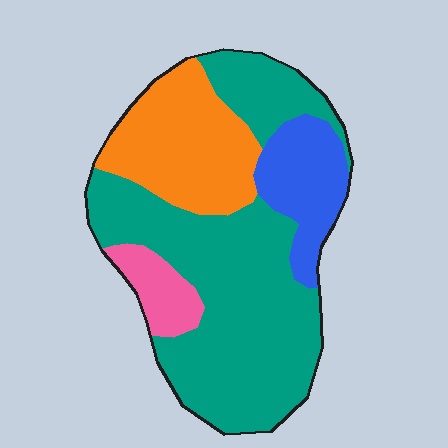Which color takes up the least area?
Pink, at roughly 5%.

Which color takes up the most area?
Teal, at roughly 55%.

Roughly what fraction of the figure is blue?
Blue takes up less than a sixth of the figure.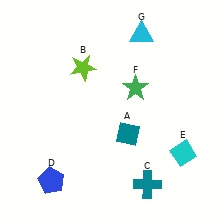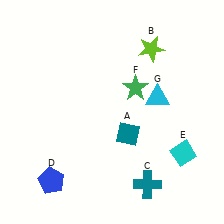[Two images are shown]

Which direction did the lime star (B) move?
The lime star (B) moved right.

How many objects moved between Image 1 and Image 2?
2 objects moved between the two images.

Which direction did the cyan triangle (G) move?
The cyan triangle (G) moved down.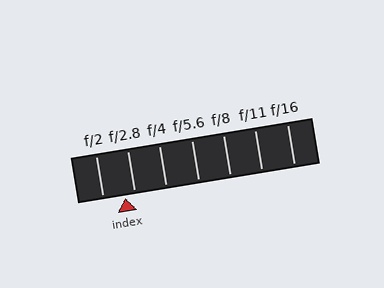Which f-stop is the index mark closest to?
The index mark is closest to f/2.8.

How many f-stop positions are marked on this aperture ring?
There are 7 f-stop positions marked.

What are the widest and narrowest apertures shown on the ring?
The widest aperture shown is f/2 and the narrowest is f/16.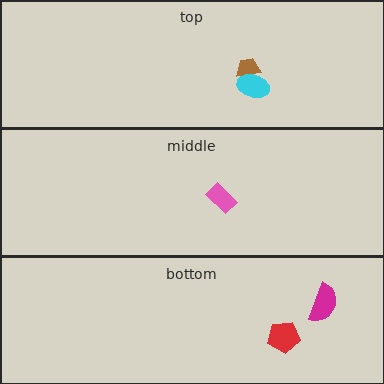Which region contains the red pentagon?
The bottom region.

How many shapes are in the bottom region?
2.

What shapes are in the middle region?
The pink rectangle.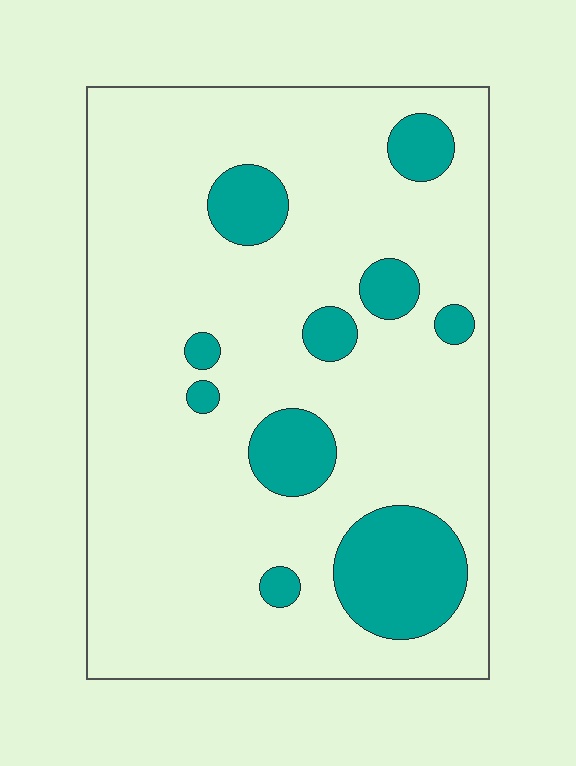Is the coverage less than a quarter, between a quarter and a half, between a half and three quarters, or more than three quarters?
Less than a quarter.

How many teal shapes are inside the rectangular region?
10.